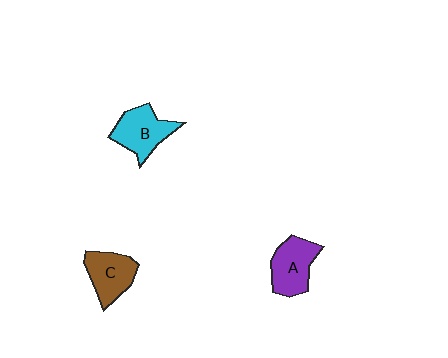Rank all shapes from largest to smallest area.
From largest to smallest: B (cyan), A (purple), C (brown).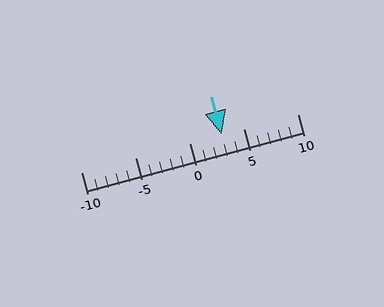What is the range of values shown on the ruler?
The ruler shows values from -10 to 10.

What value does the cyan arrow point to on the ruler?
The cyan arrow points to approximately 3.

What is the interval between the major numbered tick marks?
The major tick marks are spaced 5 units apart.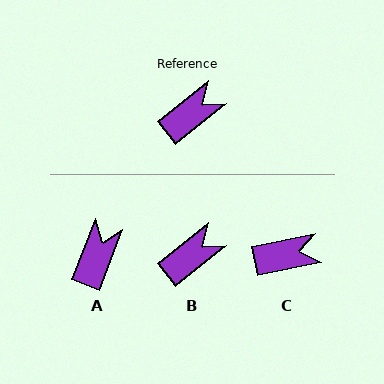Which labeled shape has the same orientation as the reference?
B.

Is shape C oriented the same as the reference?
No, it is off by about 27 degrees.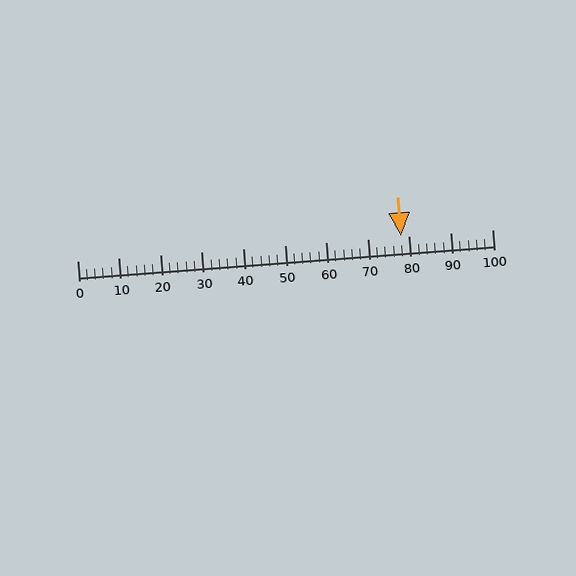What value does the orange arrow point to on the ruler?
The orange arrow points to approximately 78.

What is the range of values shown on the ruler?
The ruler shows values from 0 to 100.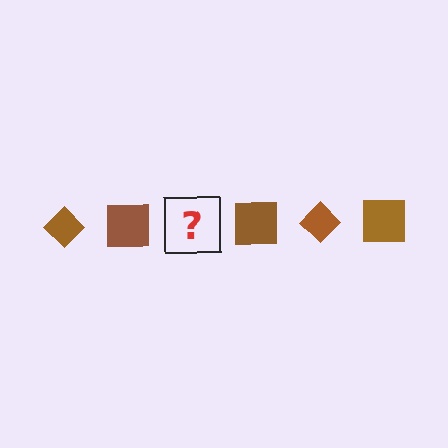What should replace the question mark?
The question mark should be replaced with a brown diamond.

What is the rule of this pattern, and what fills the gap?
The rule is that the pattern cycles through diamond, square shapes in brown. The gap should be filled with a brown diamond.